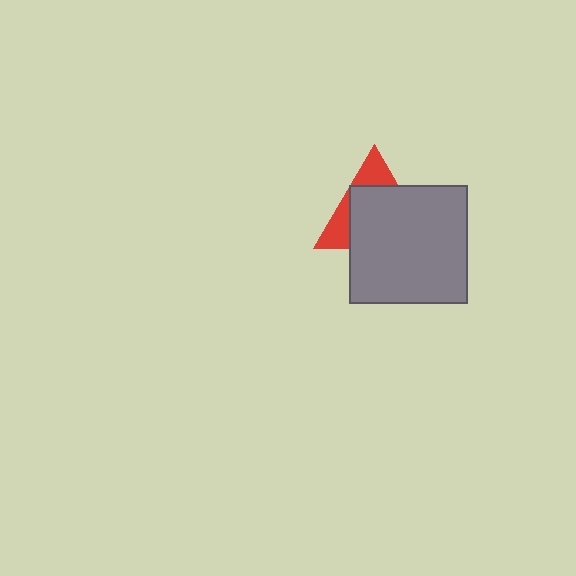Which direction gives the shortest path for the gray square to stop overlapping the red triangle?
Moving down gives the shortest separation.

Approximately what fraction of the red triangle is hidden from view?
Roughly 66% of the red triangle is hidden behind the gray square.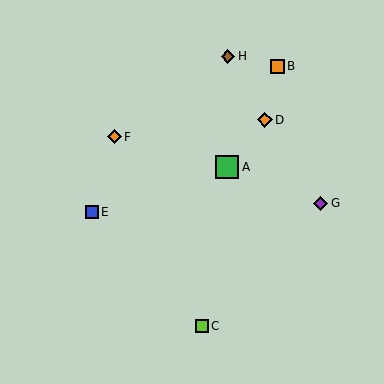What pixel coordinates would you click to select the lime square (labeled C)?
Click at (202, 326) to select the lime square C.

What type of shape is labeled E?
Shape E is a blue square.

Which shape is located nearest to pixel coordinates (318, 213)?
The purple diamond (labeled G) at (321, 203) is nearest to that location.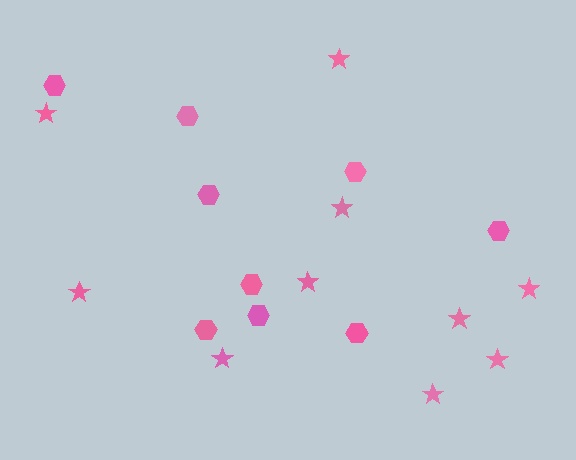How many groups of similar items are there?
There are 2 groups: one group of hexagons (9) and one group of stars (10).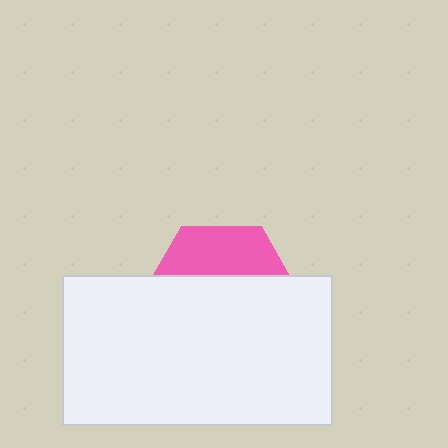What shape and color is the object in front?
The object in front is a white rectangle.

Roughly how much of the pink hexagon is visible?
A small part of it is visible (roughly 32%).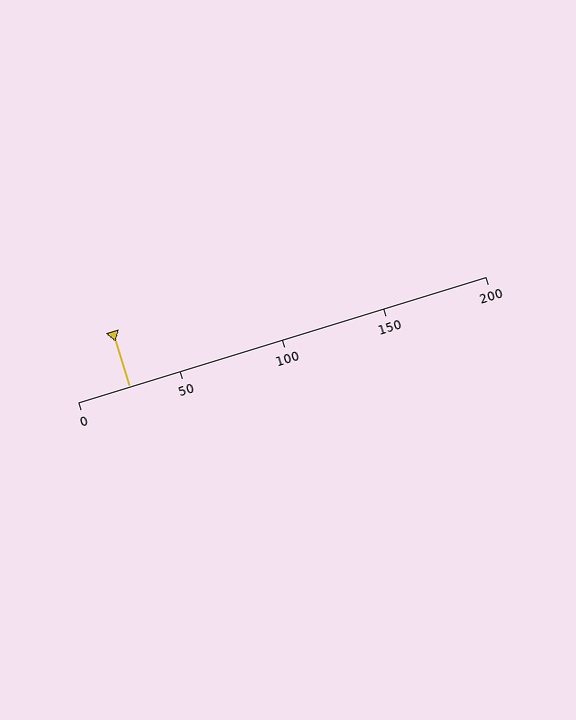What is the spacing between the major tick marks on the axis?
The major ticks are spaced 50 apart.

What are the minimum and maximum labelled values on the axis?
The axis runs from 0 to 200.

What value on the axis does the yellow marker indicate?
The marker indicates approximately 25.